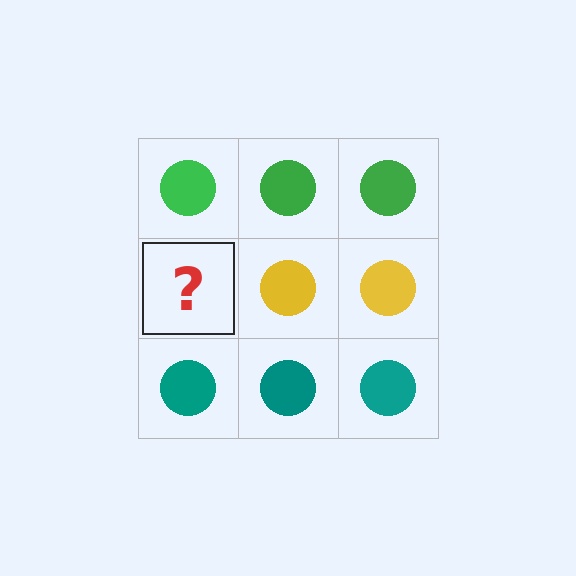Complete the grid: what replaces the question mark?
The question mark should be replaced with a yellow circle.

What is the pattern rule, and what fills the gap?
The rule is that each row has a consistent color. The gap should be filled with a yellow circle.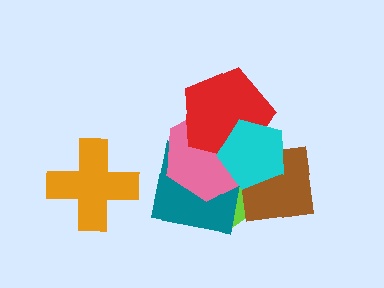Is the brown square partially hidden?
Yes, it is partially covered by another shape.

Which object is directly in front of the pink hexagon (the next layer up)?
The red pentagon is directly in front of the pink hexagon.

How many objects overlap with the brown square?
2 objects overlap with the brown square.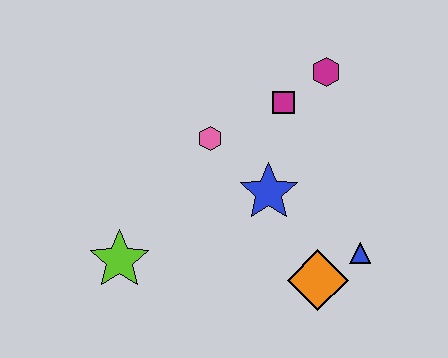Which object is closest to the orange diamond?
The blue triangle is closest to the orange diamond.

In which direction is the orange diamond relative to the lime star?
The orange diamond is to the right of the lime star.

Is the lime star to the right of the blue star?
No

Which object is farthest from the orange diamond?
The magenta hexagon is farthest from the orange diamond.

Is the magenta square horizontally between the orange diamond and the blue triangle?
No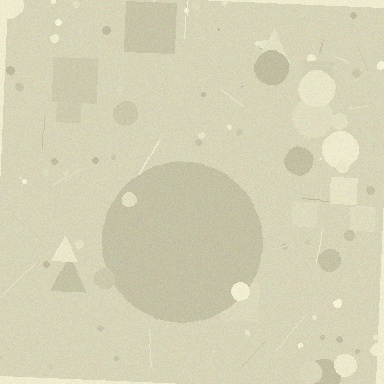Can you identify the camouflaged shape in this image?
The camouflaged shape is a circle.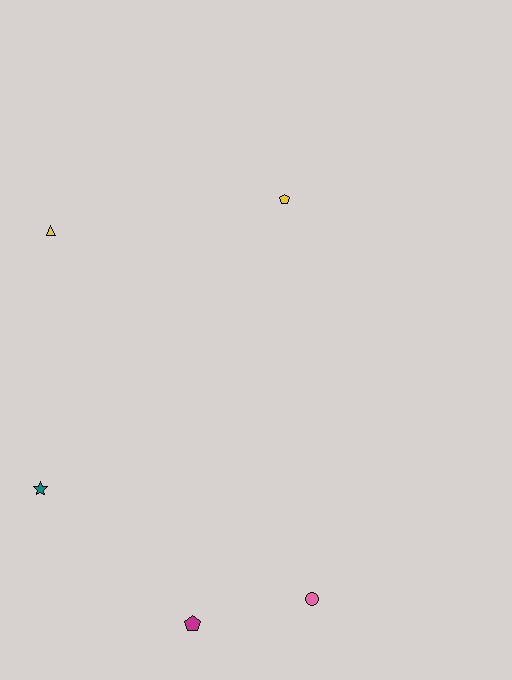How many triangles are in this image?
There is 1 triangle.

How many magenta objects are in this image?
There is 1 magenta object.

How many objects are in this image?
There are 5 objects.